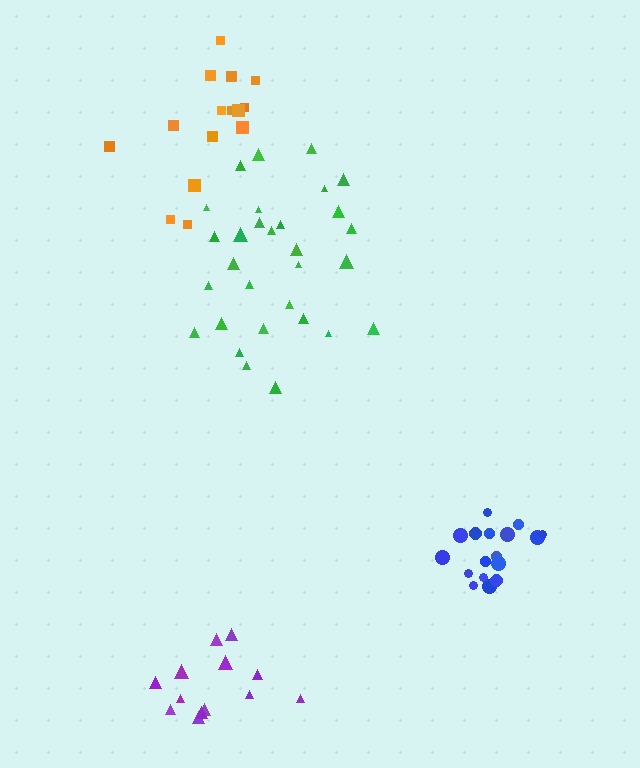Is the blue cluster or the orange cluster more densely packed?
Blue.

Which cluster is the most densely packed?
Blue.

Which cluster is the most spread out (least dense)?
Green.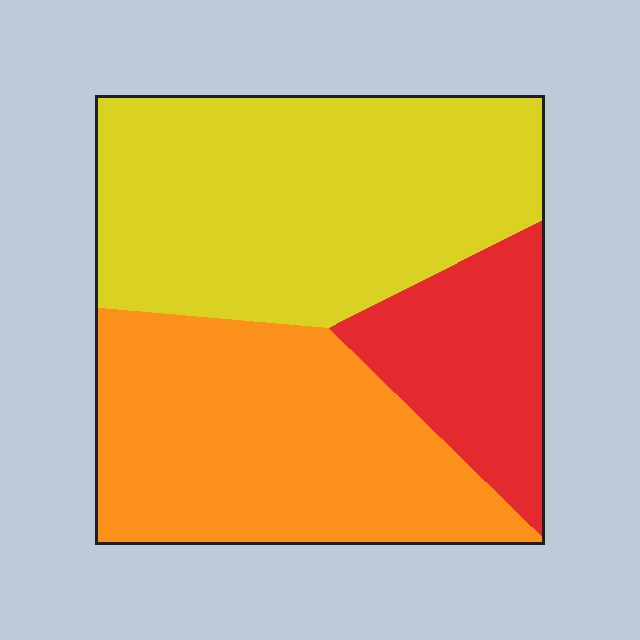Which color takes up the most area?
Yellow, at roughly 45%.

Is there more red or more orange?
Orange.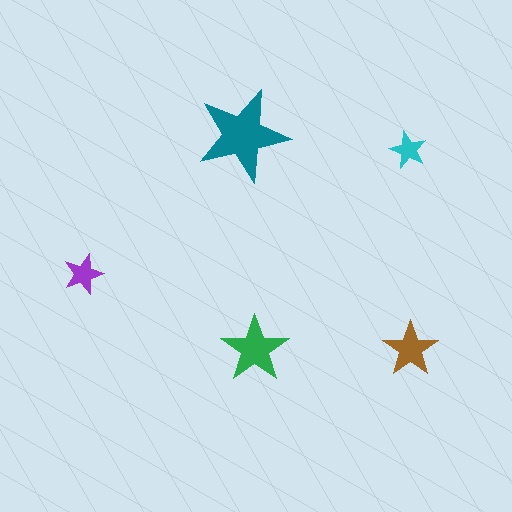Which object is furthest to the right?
The brown star is rightmost.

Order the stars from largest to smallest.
the teal one, the green one, the brown one, the purple one, the cyan one.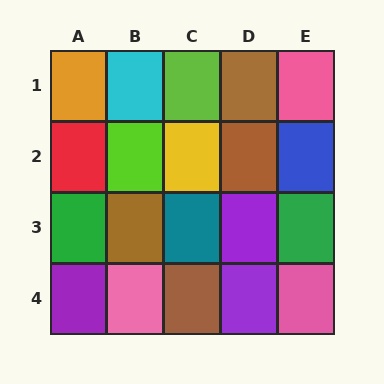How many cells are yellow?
1 cell is yellow.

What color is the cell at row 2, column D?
Brown.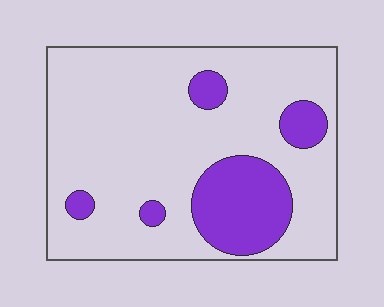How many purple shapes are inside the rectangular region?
5.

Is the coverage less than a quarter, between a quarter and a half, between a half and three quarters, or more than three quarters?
Less than a quarter.